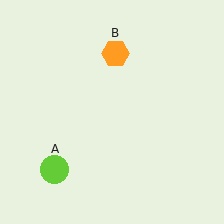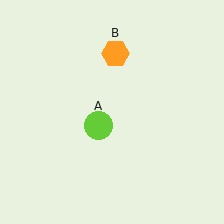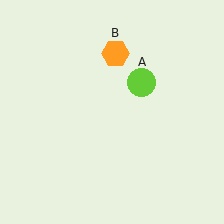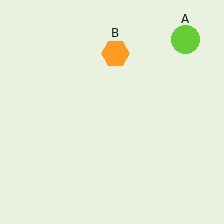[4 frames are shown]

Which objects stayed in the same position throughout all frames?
Orange hexagon (object B) remained stationary.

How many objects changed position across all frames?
1 object changed position: lime circle (object A).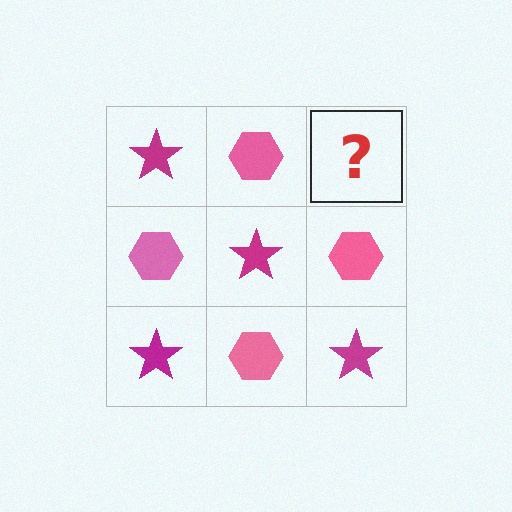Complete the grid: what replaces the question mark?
The question mark should be replaced with a magenta star.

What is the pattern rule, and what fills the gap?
The rule is that it alternates magenta star and pink hexagon in a checkerboard pattern. The gap should be filled with a magenta star.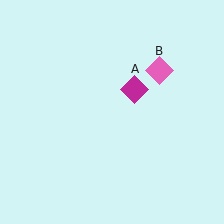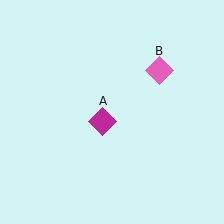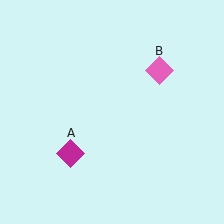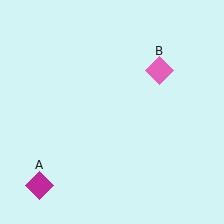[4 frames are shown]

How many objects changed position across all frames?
1 object changed position: magenta diamond (object A).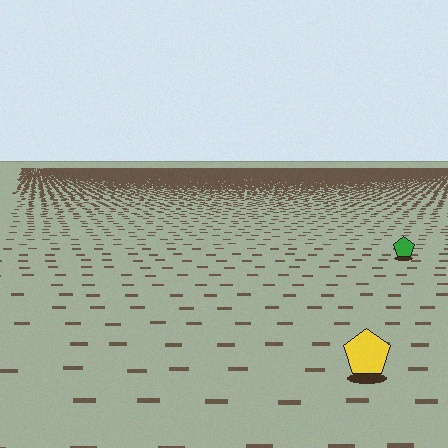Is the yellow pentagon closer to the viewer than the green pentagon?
Yes. The yellow pentagon is closer — you can tell from the texture gradient: the ground texture is coarser near it.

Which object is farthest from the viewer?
The green pentagon is farthest from the viewer. It appears smaller and the ground texture around it is denser.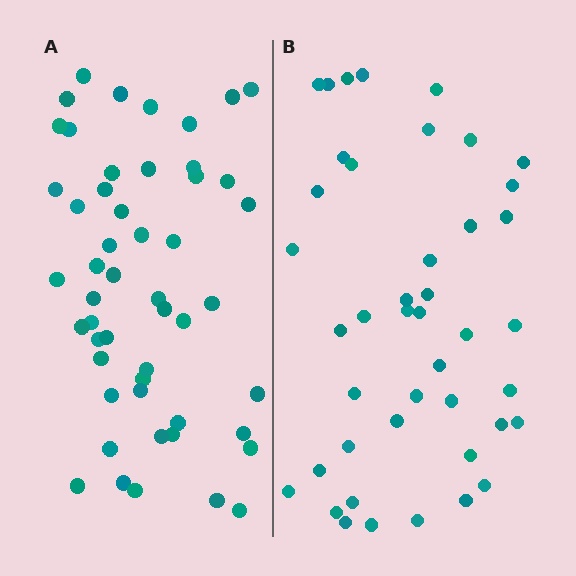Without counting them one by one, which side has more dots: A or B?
Region A (the left region) has more dots.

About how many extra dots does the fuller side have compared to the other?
Region A has roughly 8 or so more dots than region B.